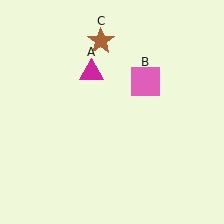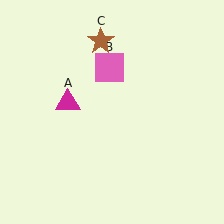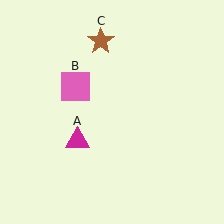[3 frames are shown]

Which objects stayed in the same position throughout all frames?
Brown star (object C) remained stationary.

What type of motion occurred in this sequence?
The magenta triangle (object A), pink square (object B) rotated counterclockwise around the center of the scene.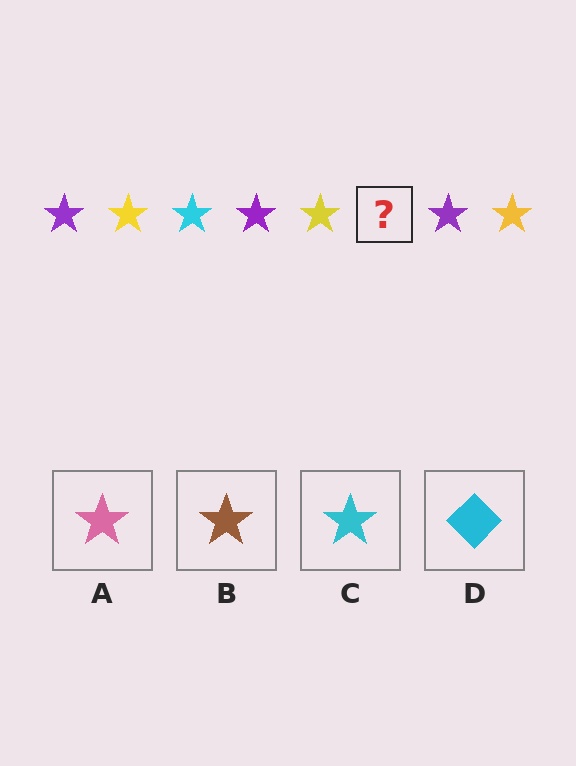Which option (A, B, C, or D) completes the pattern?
C.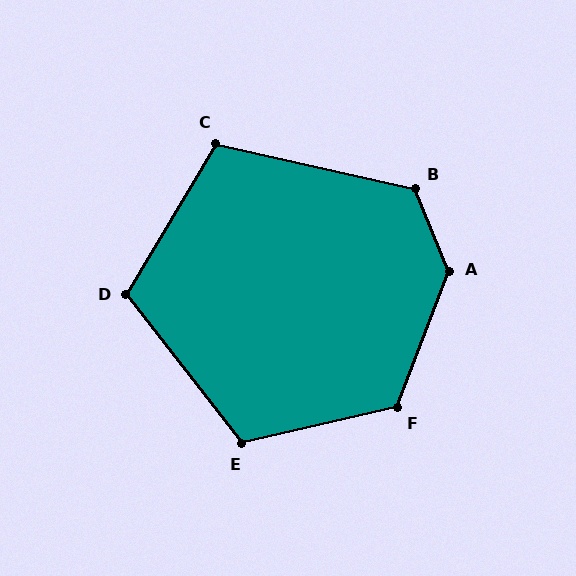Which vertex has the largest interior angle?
A, at approximately 137 degrees.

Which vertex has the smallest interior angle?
C, at approximately 108 degrees.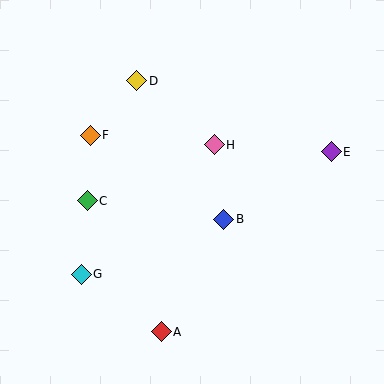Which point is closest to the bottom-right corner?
Point A is closest to the bottom-right corner.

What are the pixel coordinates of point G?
Point G is at (81, 274).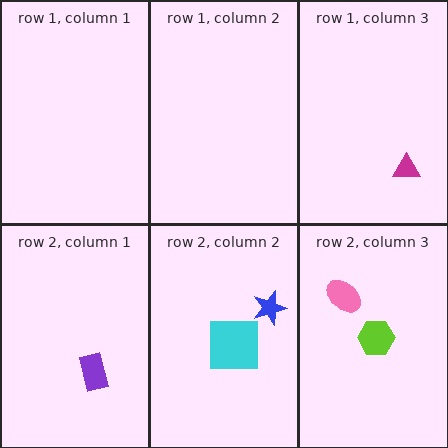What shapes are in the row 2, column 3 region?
The pink ellipse, the lime hexagon.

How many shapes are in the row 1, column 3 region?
1.